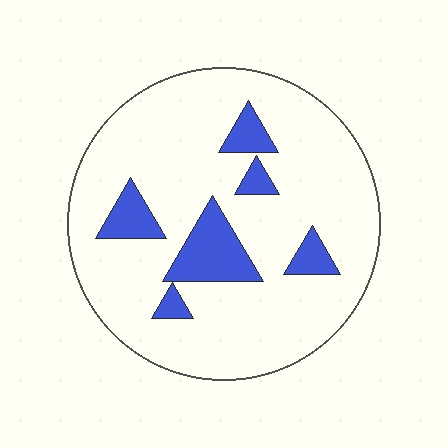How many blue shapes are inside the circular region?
6.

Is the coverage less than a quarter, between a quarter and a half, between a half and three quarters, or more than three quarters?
Less than a quarter.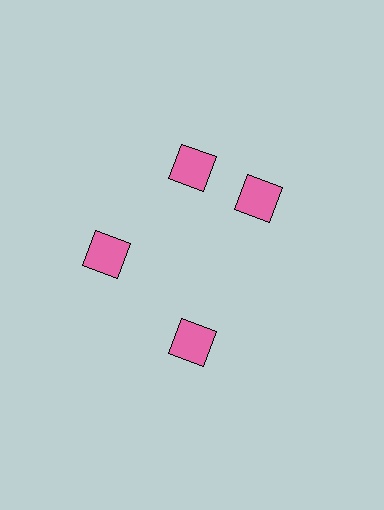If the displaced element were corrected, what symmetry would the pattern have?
It would have 4-fold rotational symmetry — the pattern would map onto itself every 90 degrees.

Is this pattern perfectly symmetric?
No. The 4 pink squares are arranged in a ring, but one element near the 3 o'clock position is rotated out of alignment along the ring, breaking the 4-fold rotational symmetry.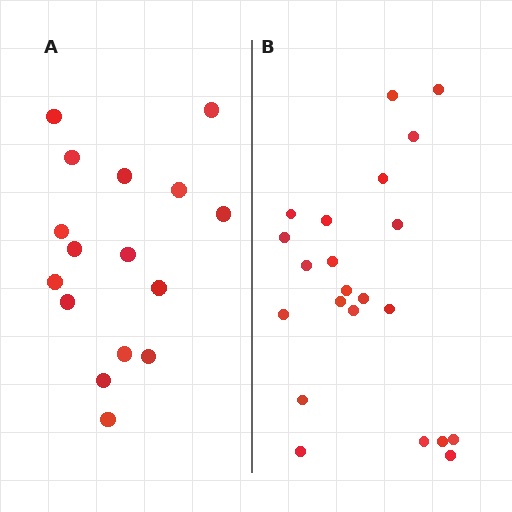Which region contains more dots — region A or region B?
Region B (the right region) has more dots.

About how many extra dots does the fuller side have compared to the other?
Region B has about 6 more dots than region A.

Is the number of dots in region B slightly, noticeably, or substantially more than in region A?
Region B has noticeably more, but not dramatically so. The ratio is roughly 1.4 to 1.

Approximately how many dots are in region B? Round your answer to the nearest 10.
About 20 dots. (The exact count is 22, which rounds to 20.)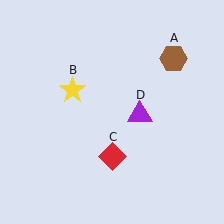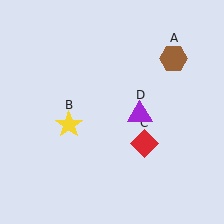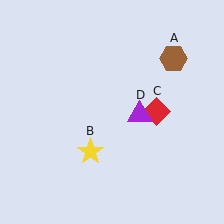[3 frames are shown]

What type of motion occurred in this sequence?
The yellow star (object B), red diamond (object C) rotated counterclockwise around the center of the scene.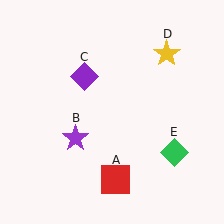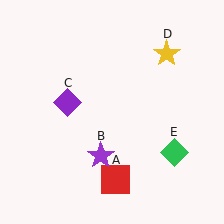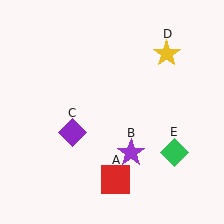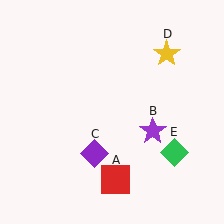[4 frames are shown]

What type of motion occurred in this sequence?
The purple star (object B), purple diamond (object C) rotated counterclockwise around the center of the scene.